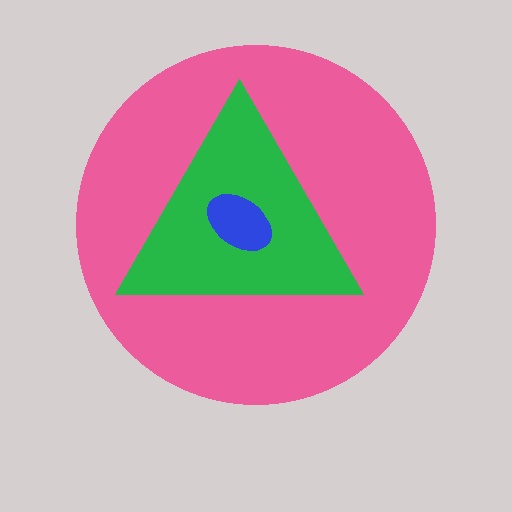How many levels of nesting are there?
3.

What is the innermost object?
The blue ellipse.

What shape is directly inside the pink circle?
The green triangle.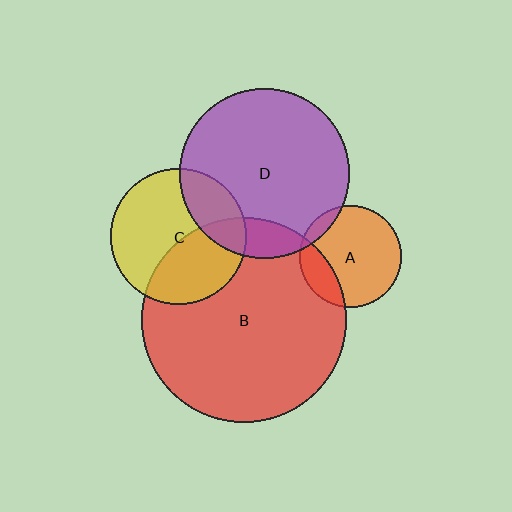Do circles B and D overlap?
Yes.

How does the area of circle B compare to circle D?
Approximately 1.5 times.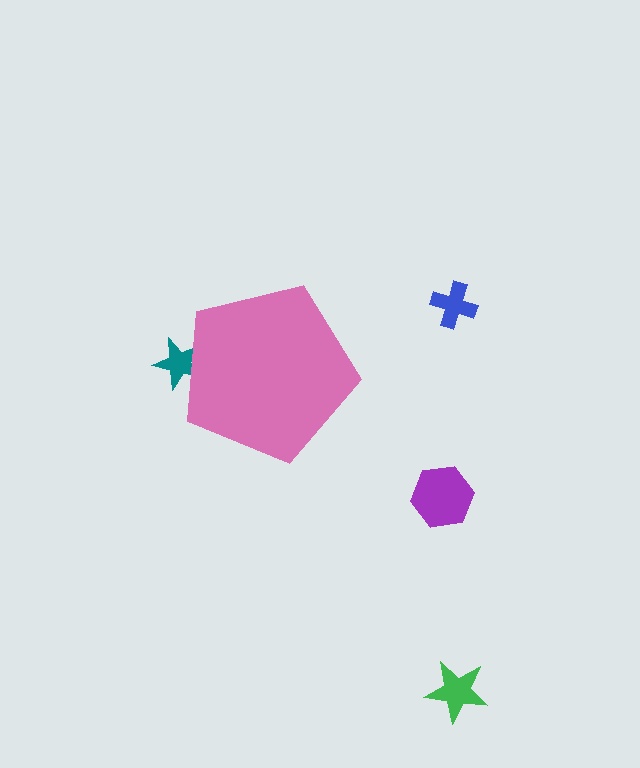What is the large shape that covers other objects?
A pink pentagon.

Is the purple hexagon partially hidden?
No, the purple hexagon is fully visible.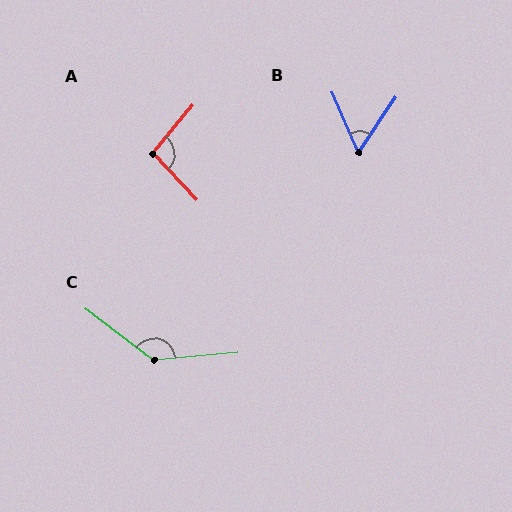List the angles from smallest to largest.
B (57°), A (97°), C (137°).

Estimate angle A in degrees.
Approximately 97 degrees.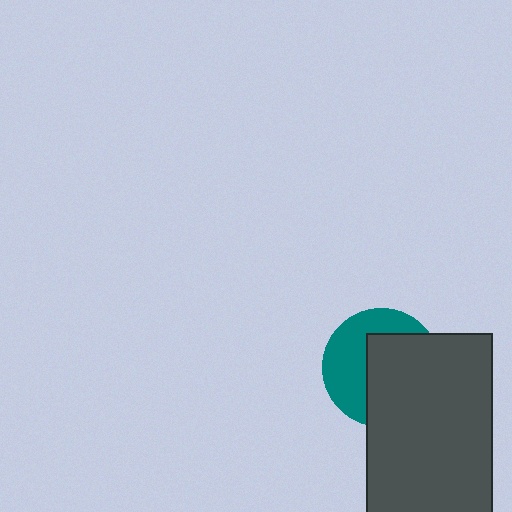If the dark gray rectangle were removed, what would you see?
You would see the complete teal circle.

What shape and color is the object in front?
The object in front is a dark gray rectangle.